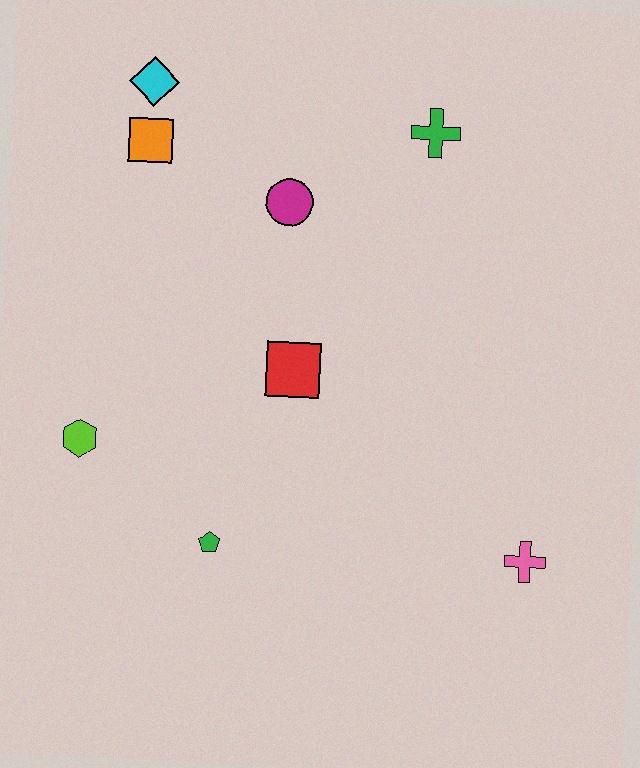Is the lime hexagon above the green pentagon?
Yes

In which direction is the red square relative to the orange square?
The red square is below the orange square.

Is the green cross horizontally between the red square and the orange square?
No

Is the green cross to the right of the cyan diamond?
Yes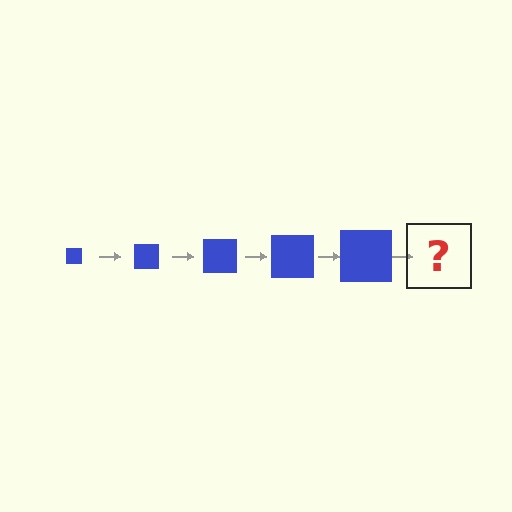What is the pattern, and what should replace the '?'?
The pattern is that the square gets progressively larger each step. The '?' should be a blue square, larger than the previous one.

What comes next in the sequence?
The next element should be a blue square, larger than the previous one.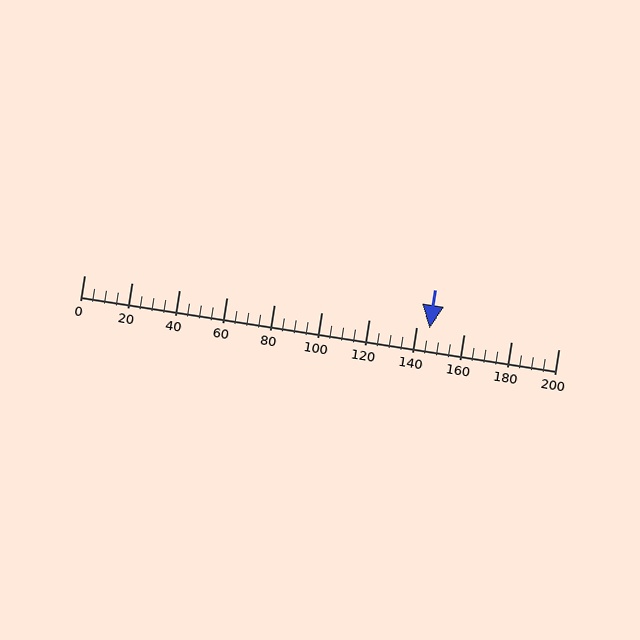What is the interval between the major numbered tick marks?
The major tick marks are spaced 20 units apart.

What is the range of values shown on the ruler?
The ruler shows values from 0 to 200.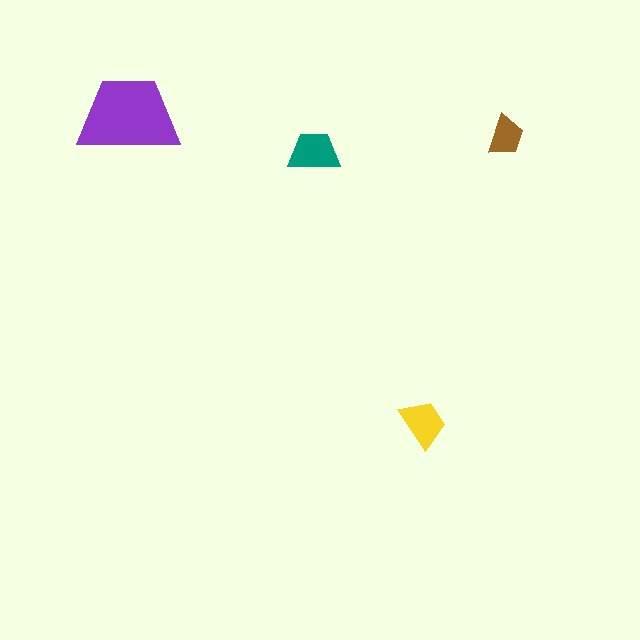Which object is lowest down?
The yellow trapezoid is bottommost.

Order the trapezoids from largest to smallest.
the purple one, the teal one, the yellow one, the brown one.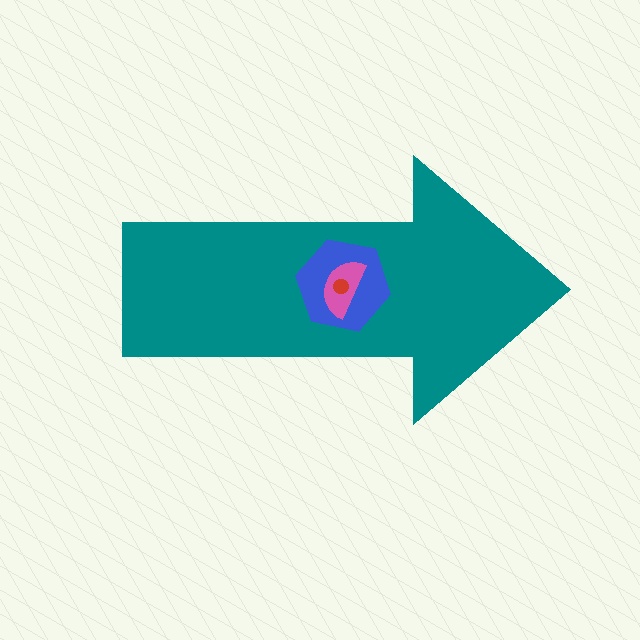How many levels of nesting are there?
4.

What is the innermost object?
The red circle.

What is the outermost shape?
The teal arrow.